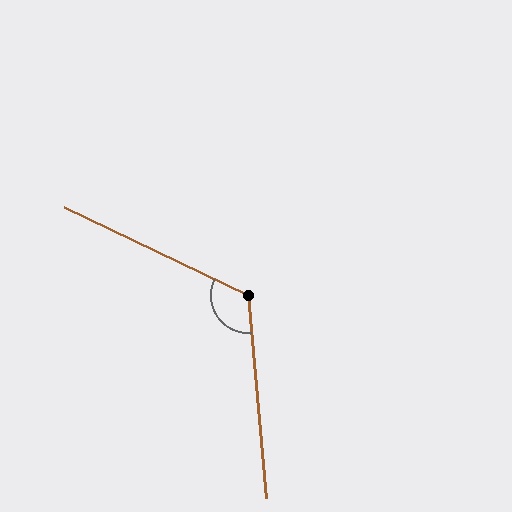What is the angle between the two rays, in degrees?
Approximately 121 degrees.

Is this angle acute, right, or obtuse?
It is obtuse.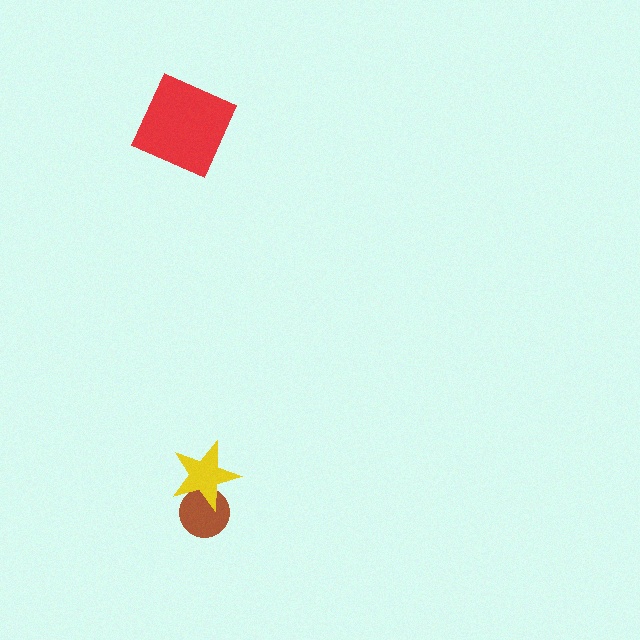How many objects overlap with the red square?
0 objects overlap with the red square.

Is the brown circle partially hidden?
Yes, it is partially covered by another shape.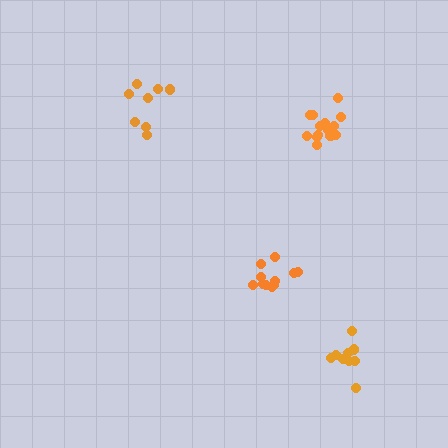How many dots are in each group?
Group 1: 10 dots, Group 2: 14 dots, Group 3: 11 dots, Group 4: 8 dots (43 total).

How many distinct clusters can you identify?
There are 4 distinct clusters.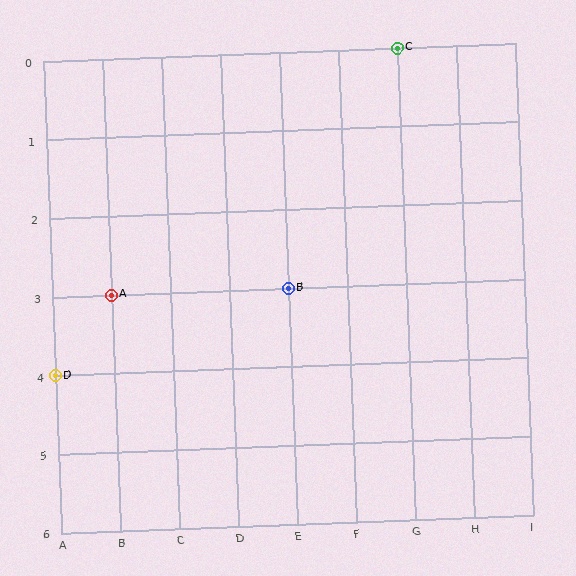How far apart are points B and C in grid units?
Points B and C are 2 columns and 3 rows apart (about 3.6 grid units diagonally).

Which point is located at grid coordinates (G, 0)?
Point C is at (G, 0).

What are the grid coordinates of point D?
Point D is at grid coordinates (A, 4).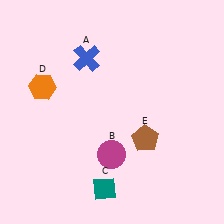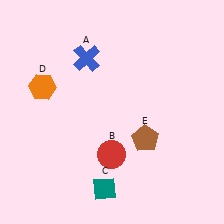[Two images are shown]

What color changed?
The circle (B) changed from magenta in Image 1 to red in Image 2.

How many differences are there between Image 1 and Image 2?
There is 1 difference between the two images.